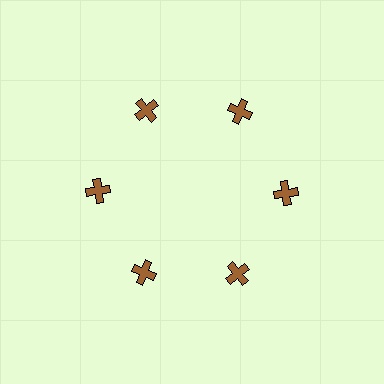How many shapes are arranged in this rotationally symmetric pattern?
There are 6 shapes, arranged in 6 groups of 1.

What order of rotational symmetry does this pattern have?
This pattern has 6-fold rotational symmetry.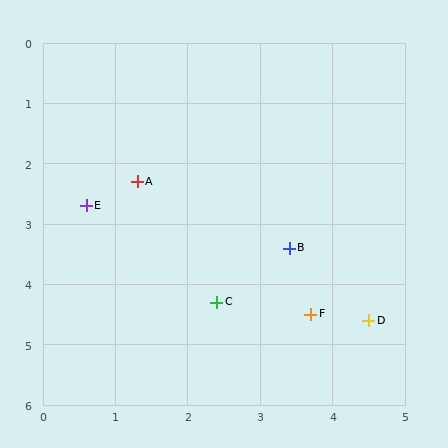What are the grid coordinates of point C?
Point C is at approximately (2.4, 4.3).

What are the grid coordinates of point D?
Point D is at approximately (4.5, 4.6).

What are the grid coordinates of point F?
Point F is at approximately (3.7, 4.5).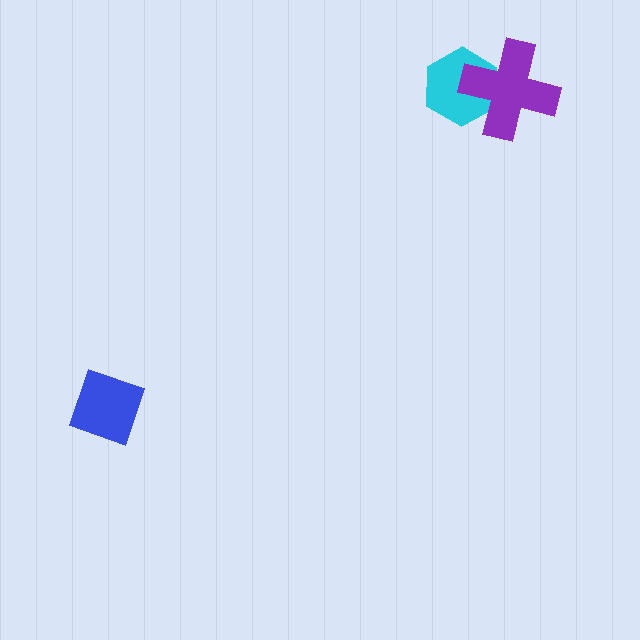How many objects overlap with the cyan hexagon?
1 object overlaps with the cyan hexagon.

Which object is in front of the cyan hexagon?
The purple cross is in front of the cyan hexagon.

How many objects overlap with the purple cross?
1 object overlaps with the purple cross.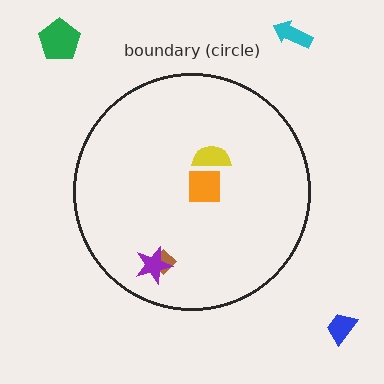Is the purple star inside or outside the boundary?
Inside.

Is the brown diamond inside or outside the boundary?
Inside.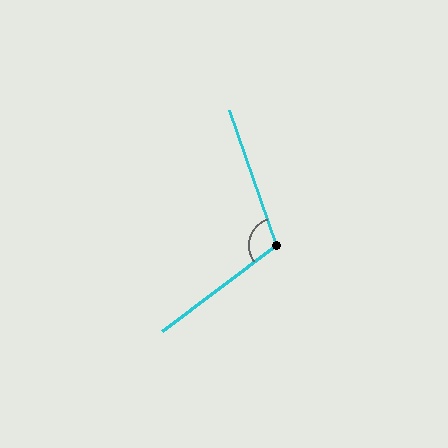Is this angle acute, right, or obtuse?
It is obtuse.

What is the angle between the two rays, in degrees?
Approximately 107 degrees.